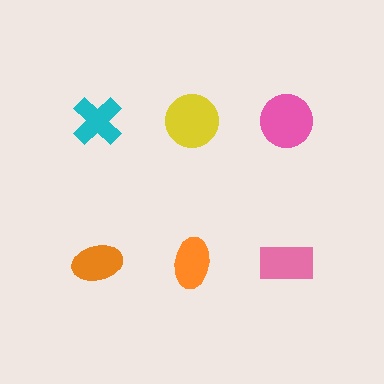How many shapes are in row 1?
3 shapes.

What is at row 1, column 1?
A cyan cross.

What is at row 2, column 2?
An orange ellipse.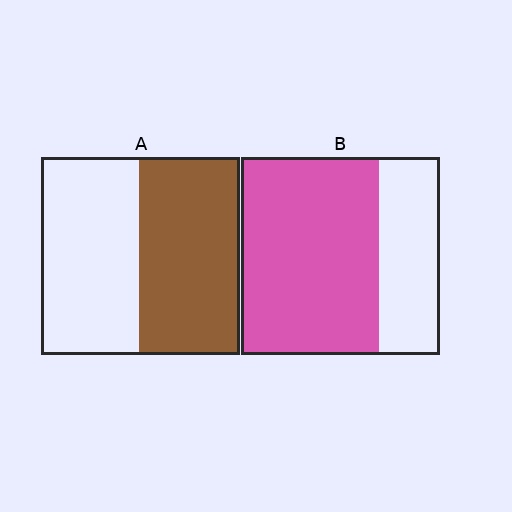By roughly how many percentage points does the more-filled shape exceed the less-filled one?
By roughly 20 percentage points (B over A).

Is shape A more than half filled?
Roughly half.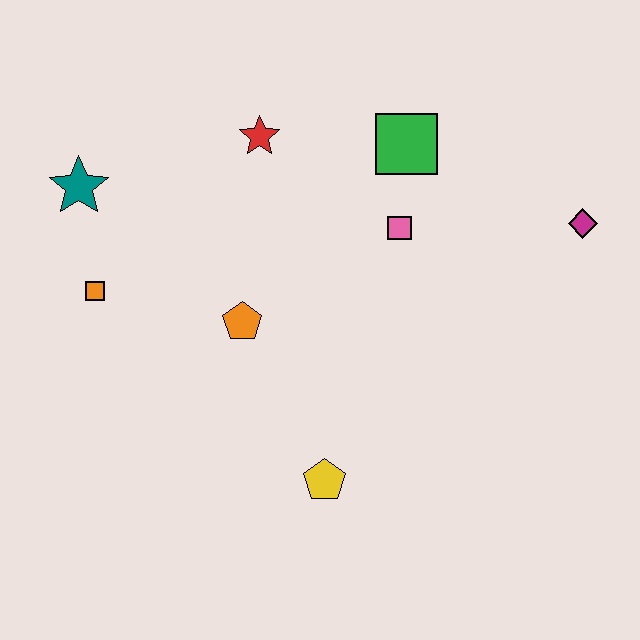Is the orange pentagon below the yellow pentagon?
No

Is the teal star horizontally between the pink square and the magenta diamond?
No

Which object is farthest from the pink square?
The teal star is farthest from the pink square.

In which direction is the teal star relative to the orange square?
The teal star is above the orange square.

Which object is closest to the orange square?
The teal star is closest to the orange square.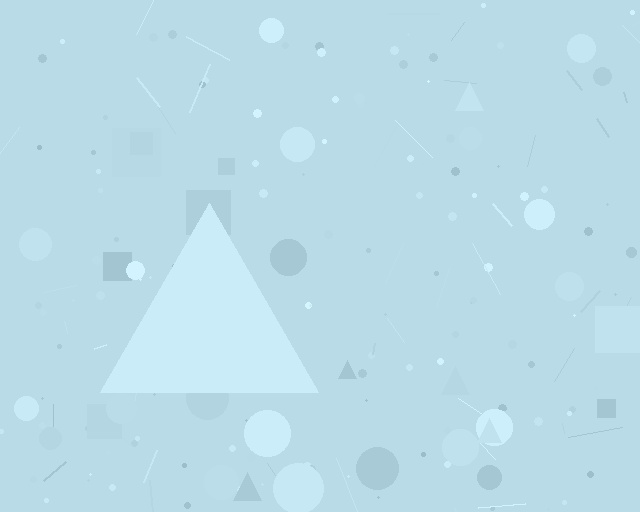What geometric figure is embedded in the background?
A triangle is embedded in the background.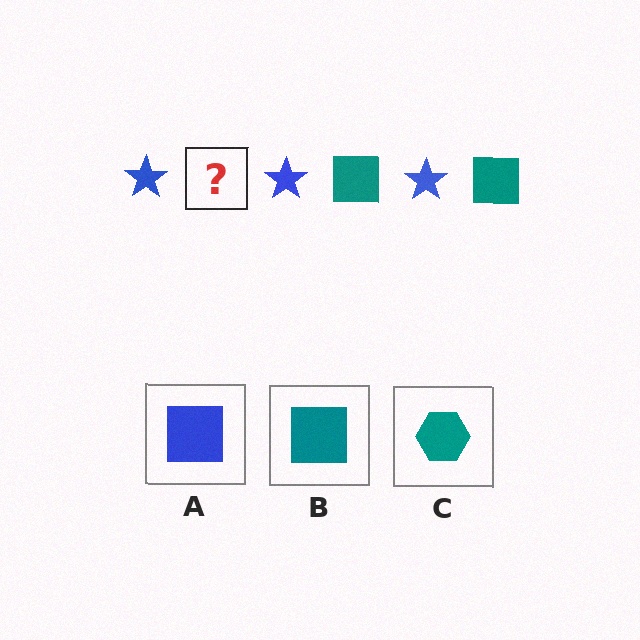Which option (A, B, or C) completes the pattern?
B.